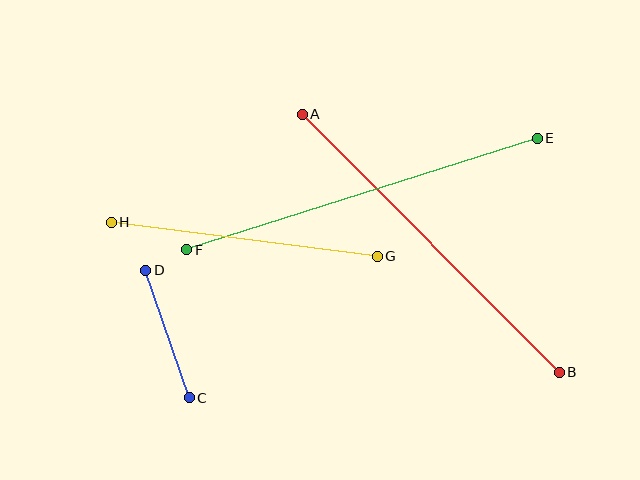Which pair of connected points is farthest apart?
Points E and F are farthest apart.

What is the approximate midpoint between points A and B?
The midpoint is at approximately (431, 243) pixels.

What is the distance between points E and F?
The distance is approximately 368 pixels.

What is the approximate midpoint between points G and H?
The midpoint is at approximately (244, 239) pixels.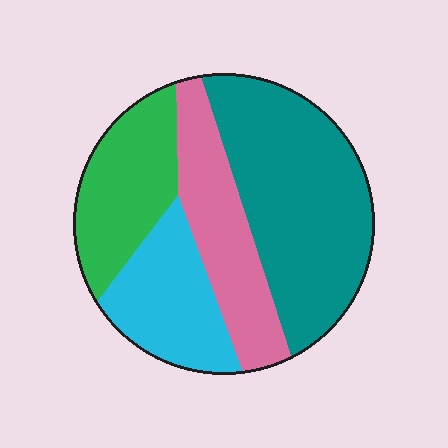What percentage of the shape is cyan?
Cyan takes up about one fifth (1/5) of the shape.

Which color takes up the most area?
Teal, at roughly 40%.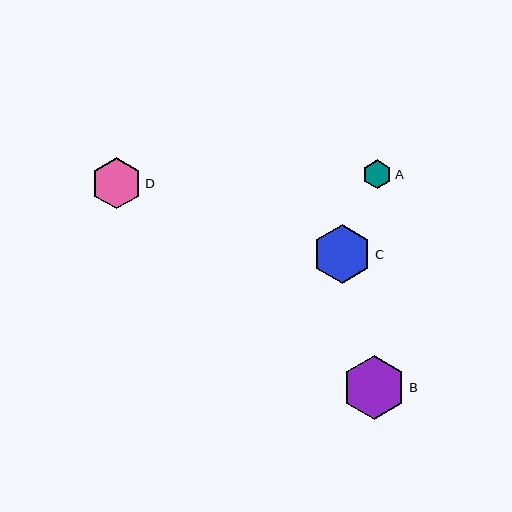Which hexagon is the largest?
Hexagon B is the largest with a size of approximately 64 pixels.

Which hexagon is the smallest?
Hexagon A is the smallest with a size of approximately 29 pixels.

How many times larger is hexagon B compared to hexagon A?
Hexagon B is approximately 2.2 times the size of hexagon A.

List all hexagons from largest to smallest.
From largest to smallest: B, C, D, A.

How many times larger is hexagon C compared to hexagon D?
Hexagon C is approximately 1.2 times the size of hexagon D.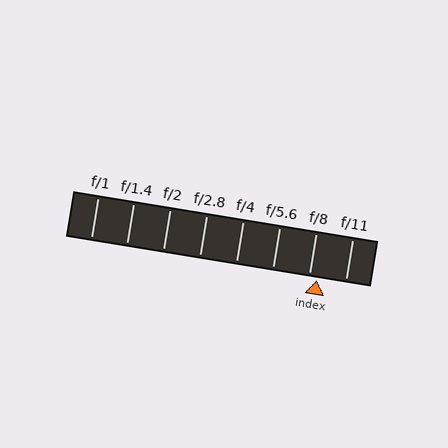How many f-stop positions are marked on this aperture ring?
There are 8 f-stop positions marked.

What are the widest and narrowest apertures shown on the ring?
The widest aperture shown is f/1 and the narrowest is f/11.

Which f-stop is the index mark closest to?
The index mark is closest to f/8.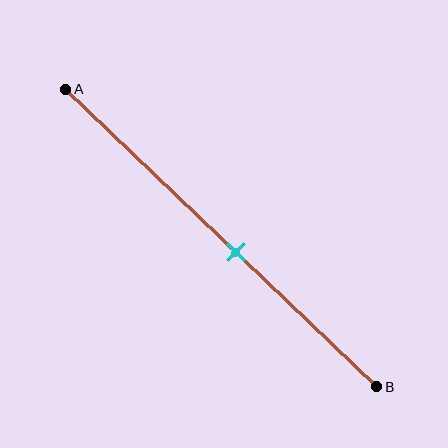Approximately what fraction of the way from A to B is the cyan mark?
The cyan mark is approximately 55% of the way from A to B.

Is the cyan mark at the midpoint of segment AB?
No, the mark is at about 55% from A, not at the 50% midpoint.